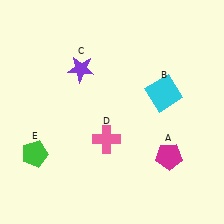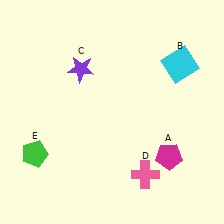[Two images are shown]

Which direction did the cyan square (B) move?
The cyan square (B) moved up.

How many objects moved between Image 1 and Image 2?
2 objects moved between the two images.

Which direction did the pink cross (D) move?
The pink cross (D) moved right.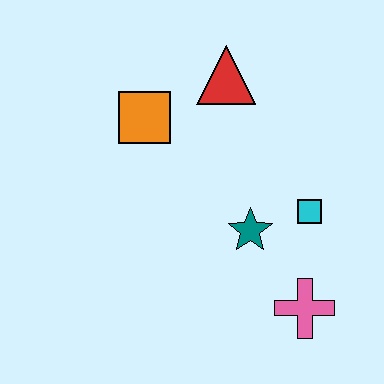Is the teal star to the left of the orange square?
No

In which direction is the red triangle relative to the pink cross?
The red triangle is above the pink cross.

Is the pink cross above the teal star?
No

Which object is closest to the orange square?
The red triangle is closest to the orange square.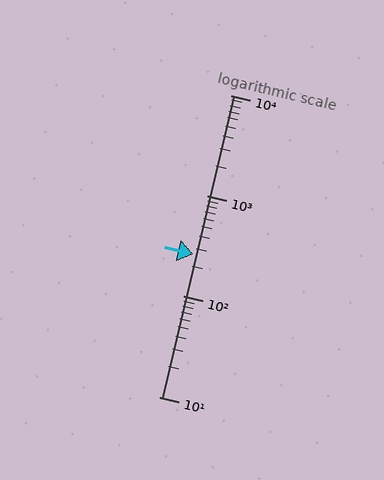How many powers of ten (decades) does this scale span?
The scale spans 3 decades, from 10 to 10000.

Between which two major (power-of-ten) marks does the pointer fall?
The pointer is between 100 and 1000.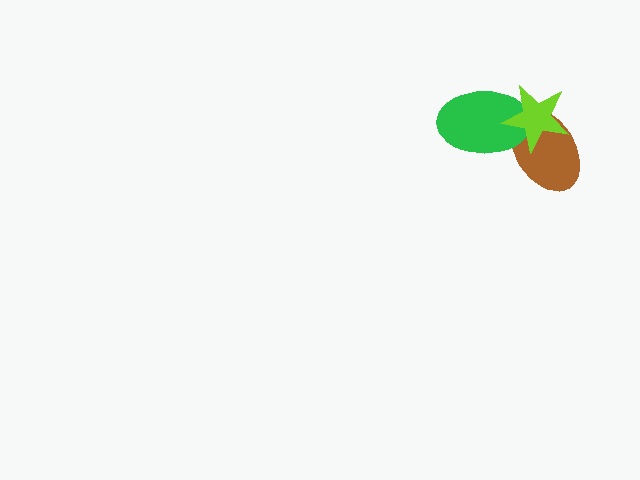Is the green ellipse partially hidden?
Yes, it is partially covered by another shape.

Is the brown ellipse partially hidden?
Yes, it is partially covered by another shape.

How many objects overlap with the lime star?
2 objects overlap with the lime star.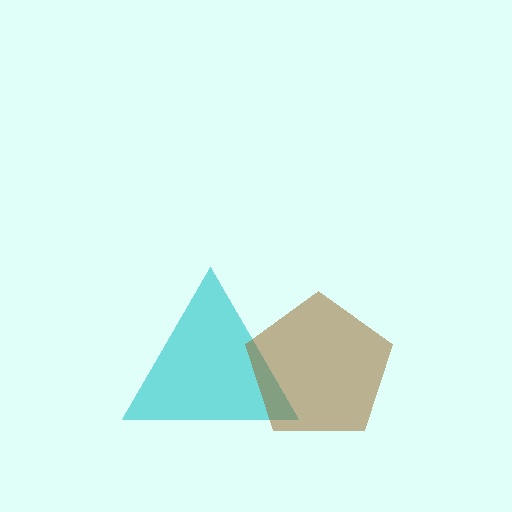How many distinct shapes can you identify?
There are 2 distinct shapes: a cyan triangle, a brown pentagon.